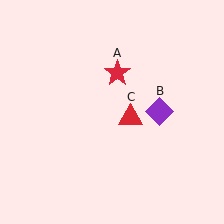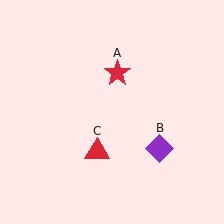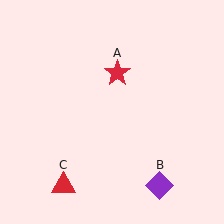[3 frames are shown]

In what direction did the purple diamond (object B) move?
The purple diamond (object B) moved down.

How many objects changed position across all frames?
2 objects changed position: purple diamond (object B), red triangle (object C).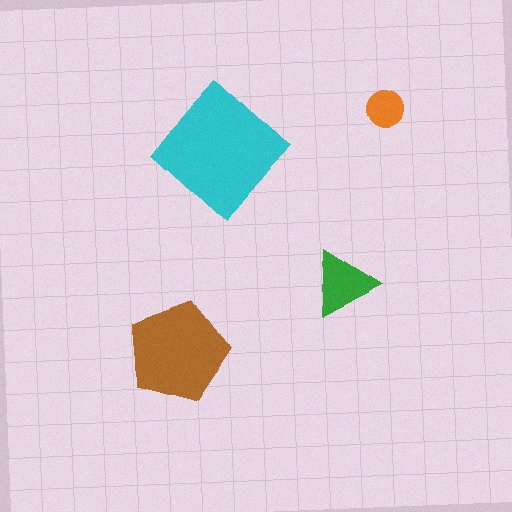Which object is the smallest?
The orange circle.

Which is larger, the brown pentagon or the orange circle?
The brown pentagon.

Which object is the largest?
The cyan diamond.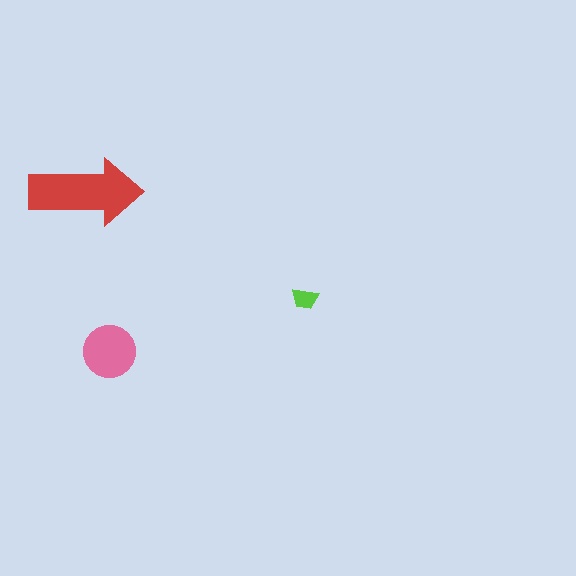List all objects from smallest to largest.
The lime trapezoid, the pink circle, the red arrow.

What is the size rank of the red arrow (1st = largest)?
1st.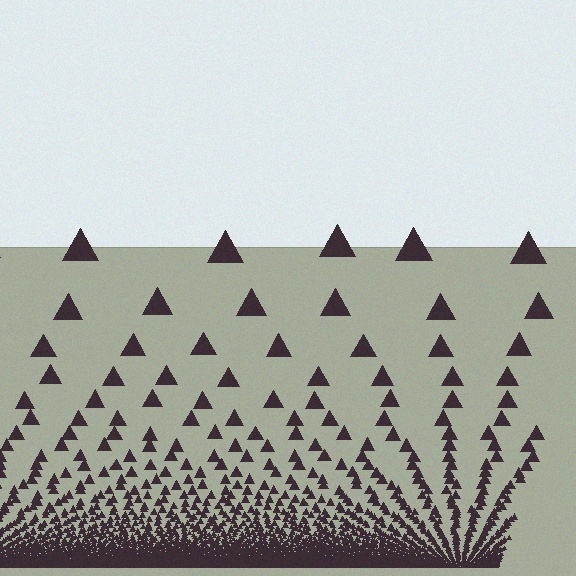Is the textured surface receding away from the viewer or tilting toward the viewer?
The surface appears to tilt toward the viewer. Texture elements get larger and sparser toward the top.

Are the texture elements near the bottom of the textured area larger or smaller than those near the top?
Smaller. The gradient is inverted — elements near the bottom are smaller and denser.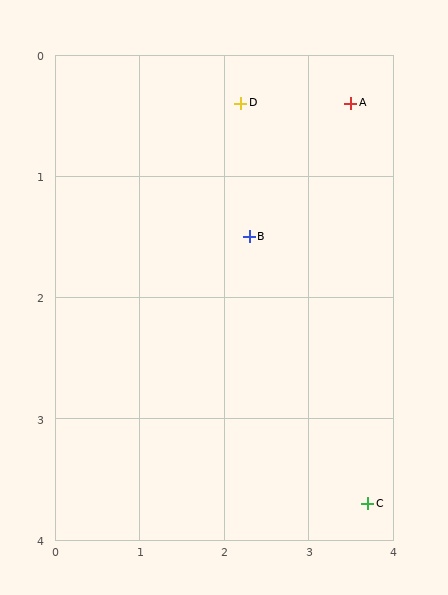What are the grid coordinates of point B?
Point B is at approximately (2.3, 1.5).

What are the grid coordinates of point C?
Point C is at approximately (3.7, 3.7).